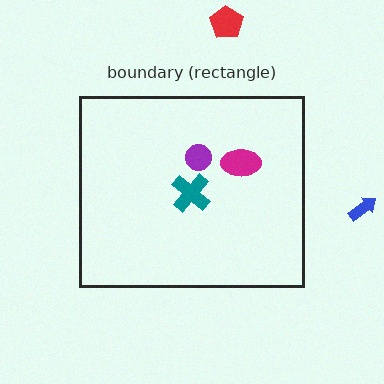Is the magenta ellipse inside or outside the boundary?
Inside.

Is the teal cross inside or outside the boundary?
Inside.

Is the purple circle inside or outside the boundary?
Inside.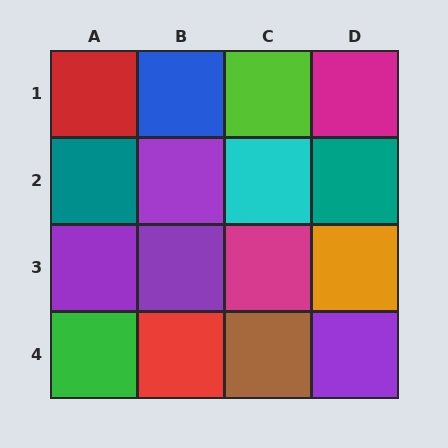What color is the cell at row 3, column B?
Purple.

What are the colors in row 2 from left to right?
Teal, purple, cyan, teal.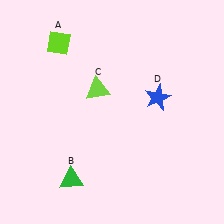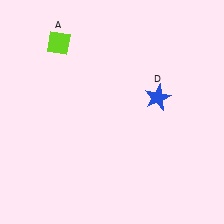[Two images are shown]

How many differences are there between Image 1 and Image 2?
There are 2 differences between the two images.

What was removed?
The green triangle (B), the lime triangle (C) were removed in Image 2.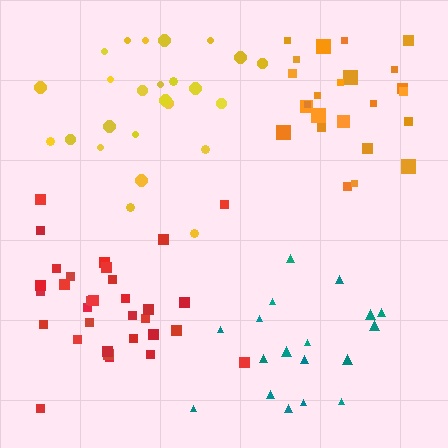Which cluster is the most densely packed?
Orange.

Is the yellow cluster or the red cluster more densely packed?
Red.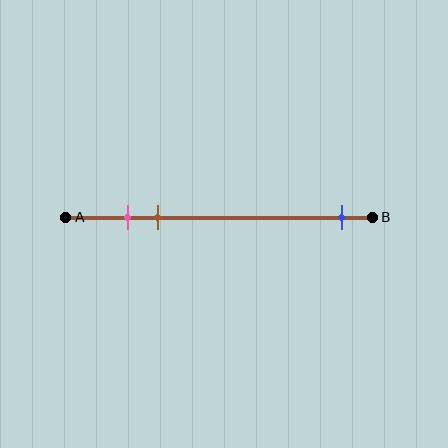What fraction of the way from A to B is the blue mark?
The blue mark is approximately 90% (0.9) of the way from A to B.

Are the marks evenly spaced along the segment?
No, the marks are not evenly spaced.